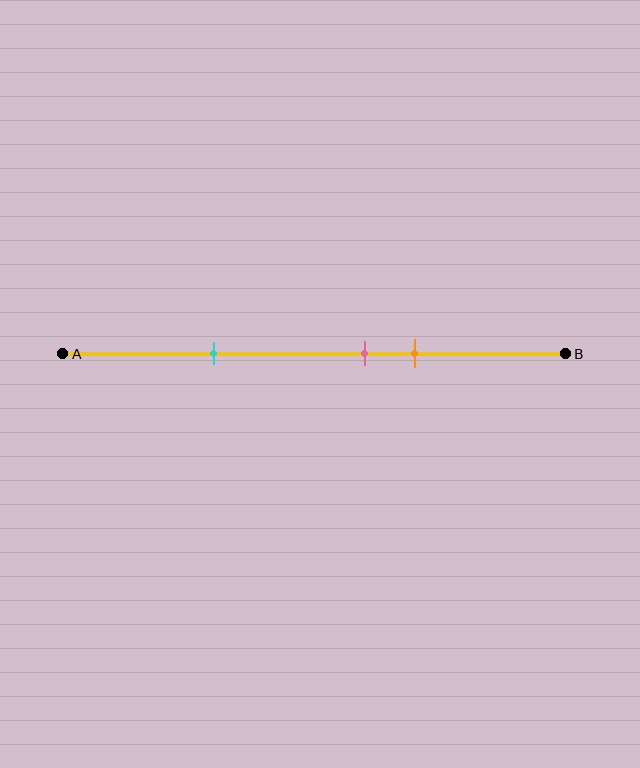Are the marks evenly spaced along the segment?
No, the marks are not evenly spaced.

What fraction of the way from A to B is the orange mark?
The orange mark is approximately 70% (0.7) of the way from A to B.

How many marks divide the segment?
There are 3 marks dividing the segment.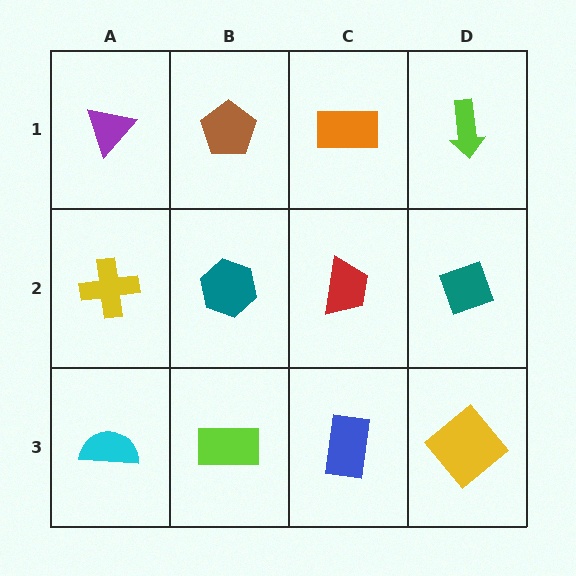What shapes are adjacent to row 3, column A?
A yellow cross (row 2, column A), a lime rectangle (row 3, column B).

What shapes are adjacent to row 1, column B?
A teal hexagon (row 2, column B), a purple triangle (row 1, column A), an orange rectangle (row 1, column C).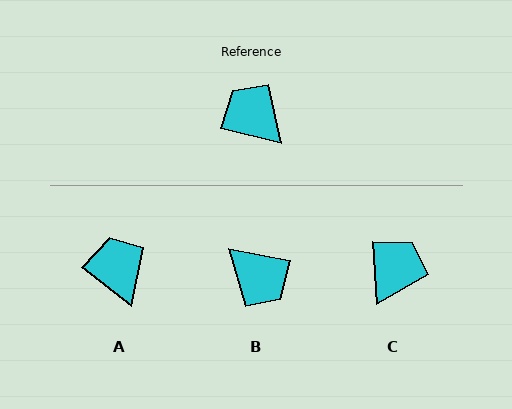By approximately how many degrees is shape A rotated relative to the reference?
Approximately 25 degrees clockwise.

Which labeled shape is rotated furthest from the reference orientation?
B, about 177 degrees away.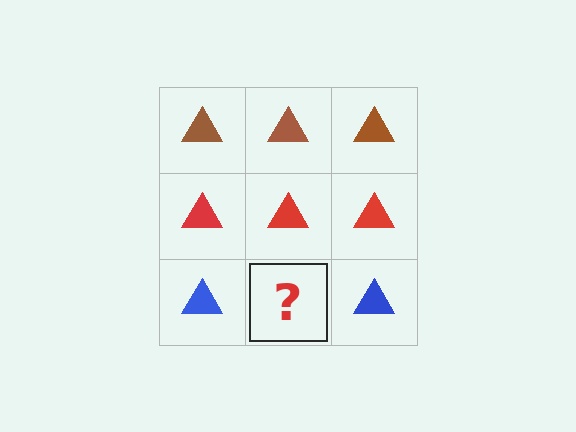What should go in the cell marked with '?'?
The missing cell should contain a blue triangle.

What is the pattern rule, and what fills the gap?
The rule is that each row has a consistent color. The gap should be filled with a blue triangle.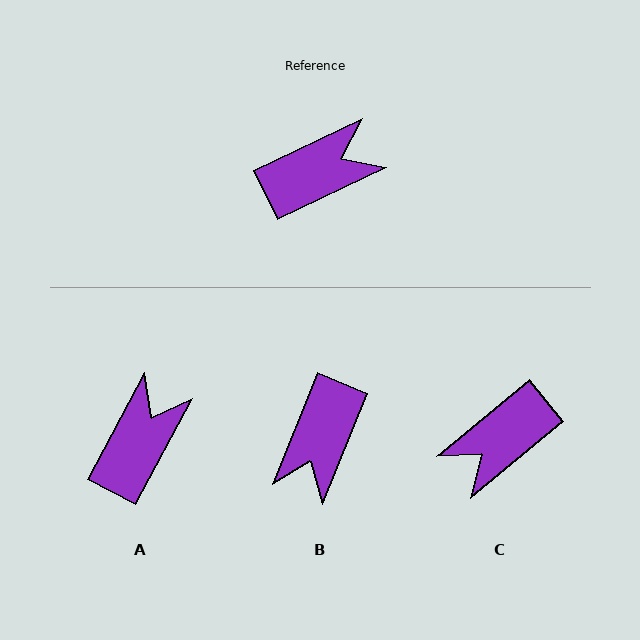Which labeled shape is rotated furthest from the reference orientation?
C, about 166 degrees away.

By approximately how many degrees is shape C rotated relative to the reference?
Approximately 166 degrees clockwise.